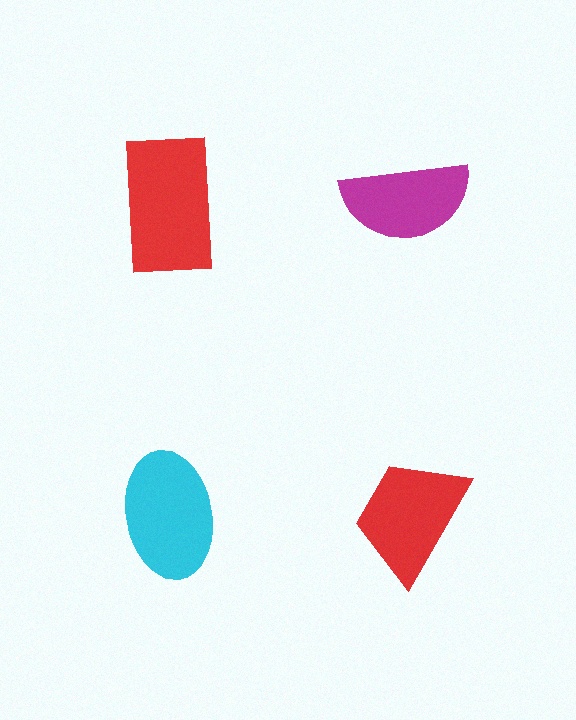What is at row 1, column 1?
A red rectangle.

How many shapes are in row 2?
2 shapes.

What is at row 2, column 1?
A cyan ellipse.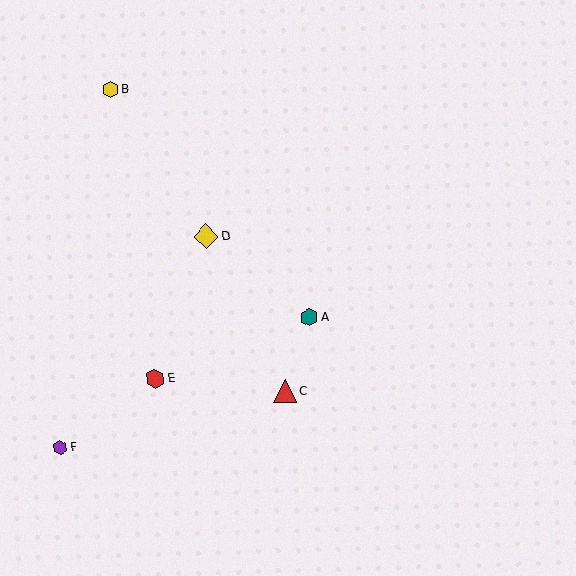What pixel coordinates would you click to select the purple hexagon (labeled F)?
Click at (60, 447) to select the purple hexagon F.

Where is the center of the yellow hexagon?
The center of the yellow hexagon is at (110, 90).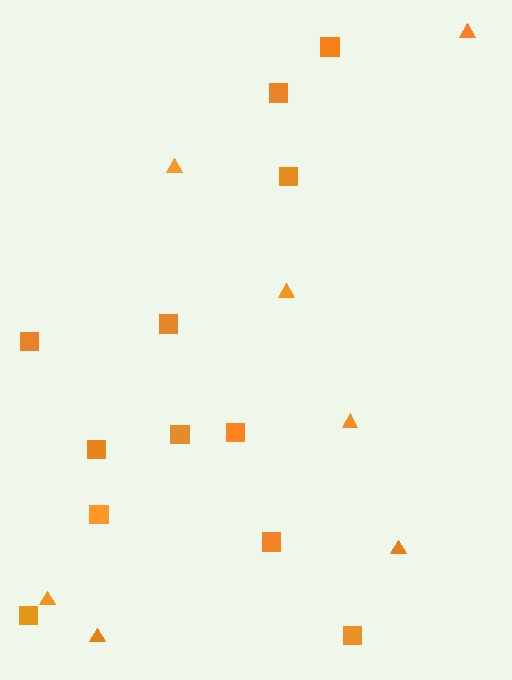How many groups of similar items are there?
There are 2 groups: one group of triangles (7) and one group of squares (12).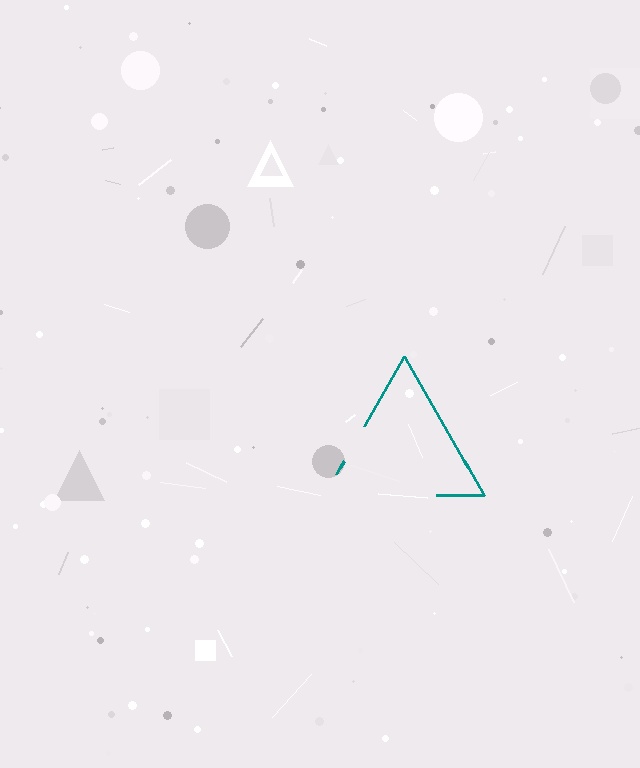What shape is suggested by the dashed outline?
The dashed outline suggests a triangle.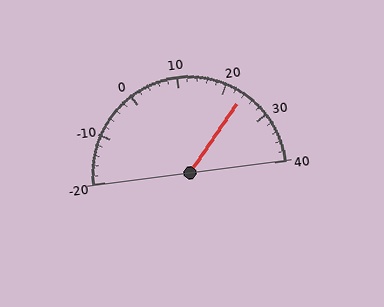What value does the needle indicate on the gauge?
The needle indicates approximately 24.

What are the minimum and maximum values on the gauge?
The gauge ranges from -20 to 40.